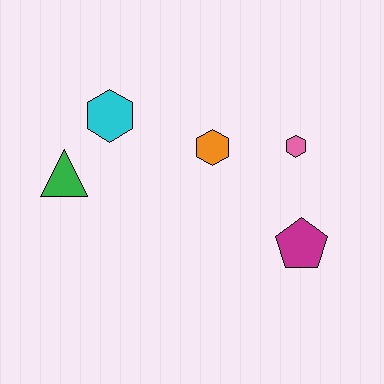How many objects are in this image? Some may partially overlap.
There are 5 objects.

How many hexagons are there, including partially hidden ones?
There are 3 hexagons.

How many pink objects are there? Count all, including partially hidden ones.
There is 1 pink object.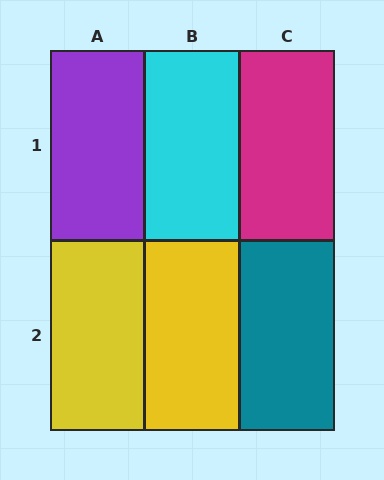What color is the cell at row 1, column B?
Cyan.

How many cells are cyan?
1 cell is cyan.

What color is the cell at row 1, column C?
Magenta.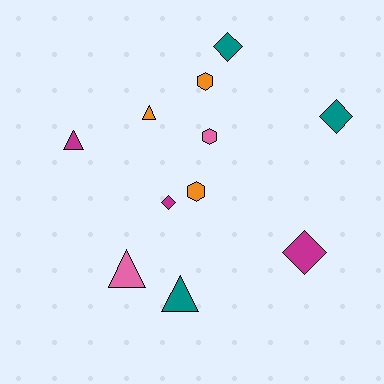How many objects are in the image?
There are 11 objects.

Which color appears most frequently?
Magenta, with 3 objects.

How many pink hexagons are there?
There is 1 pink hexagon.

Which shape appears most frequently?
Diamond, with 4 objects.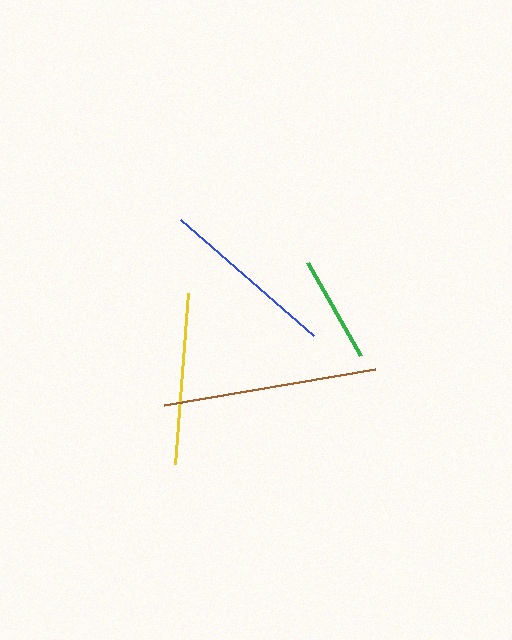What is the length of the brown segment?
The brown segment is approximately 214 pixels long.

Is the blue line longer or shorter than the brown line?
The brown line is longer than the blue line.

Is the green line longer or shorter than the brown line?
The brown line is longer than the green line.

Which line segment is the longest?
The brown line is the longest at approximately 214 pixels.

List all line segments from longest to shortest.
From longest to shortest: brown, blue, yellow, green.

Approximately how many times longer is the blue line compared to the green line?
The blue line is approximately 1.6 times the length of the green line.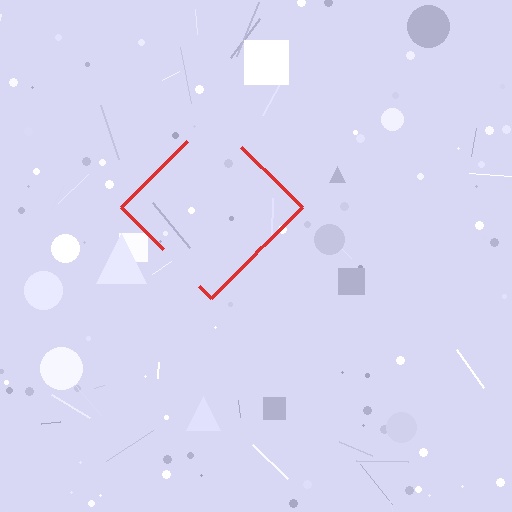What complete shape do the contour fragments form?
The contour fragments form a diamond.